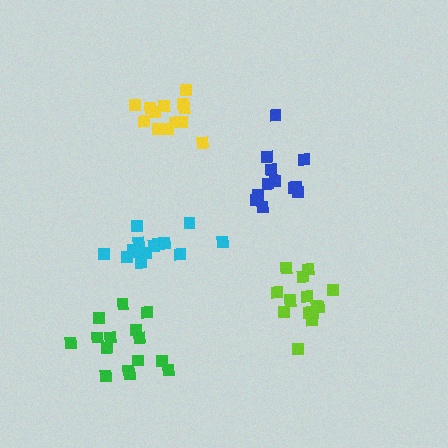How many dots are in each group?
Group 1: 12 dots, Group 2: 15 dots, Group 3: 13 dots, Group 4: 15 dots, Group 5: 14 dots (69 total).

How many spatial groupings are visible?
There are 5 spatial groupings.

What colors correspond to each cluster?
The clusters are colored: blue, green, yellow, lime, cyan.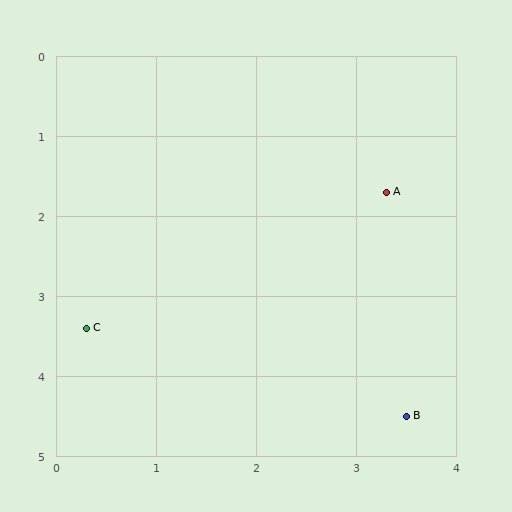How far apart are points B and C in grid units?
Points B and C are about 3.4 grid units apart.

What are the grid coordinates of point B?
Point B is at approximately (3.5, 4.5).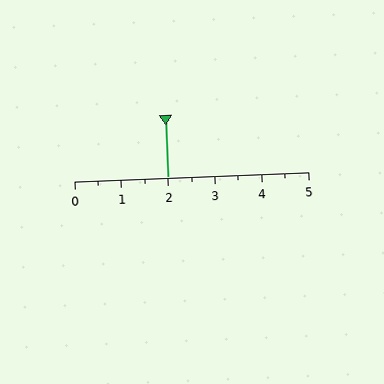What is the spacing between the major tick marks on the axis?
The major ticks are spaced 1 apart.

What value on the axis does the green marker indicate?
The marker indicates approximately 2.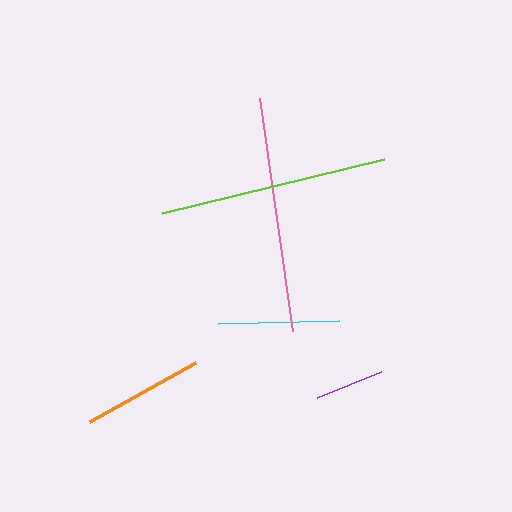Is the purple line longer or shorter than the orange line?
The orange line is longer than the purple line.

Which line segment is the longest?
The pink line is the longest at approximately 235 pixels.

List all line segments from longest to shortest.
From longest to shortest: pink, lime, orange, cyan, purple.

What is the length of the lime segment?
The lime segment is approximately 229 pixels long.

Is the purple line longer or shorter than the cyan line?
The cyan line is longer than the purple line.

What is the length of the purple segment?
The purple segment is approximately 70 pixels long.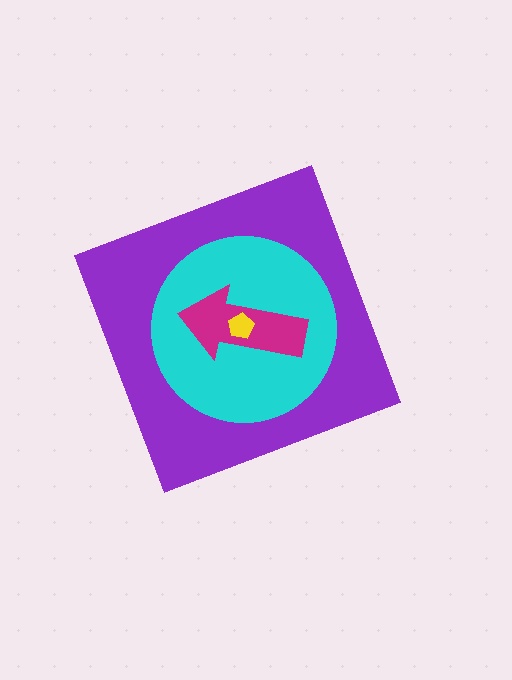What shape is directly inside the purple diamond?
The cyan circle.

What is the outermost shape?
The purple diamond.